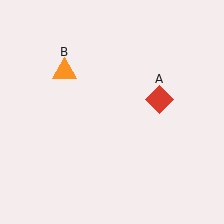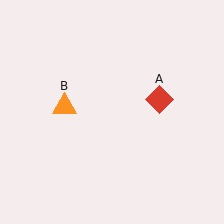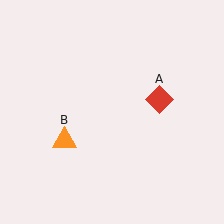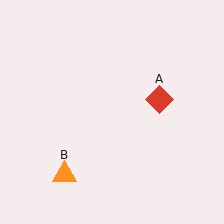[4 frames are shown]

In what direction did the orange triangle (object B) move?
The orange triangle (object B) moved down.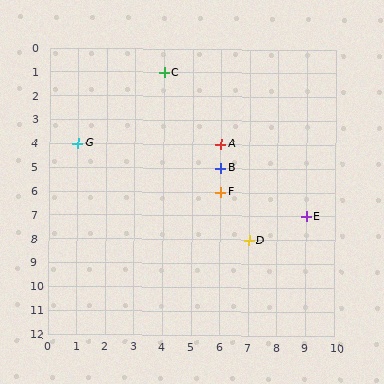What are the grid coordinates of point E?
Point E is at grid coordinates (9, 7).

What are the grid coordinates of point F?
Point F is at grid coordinates (6, 6).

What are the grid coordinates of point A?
Point A is at grid coordinates (6, 4).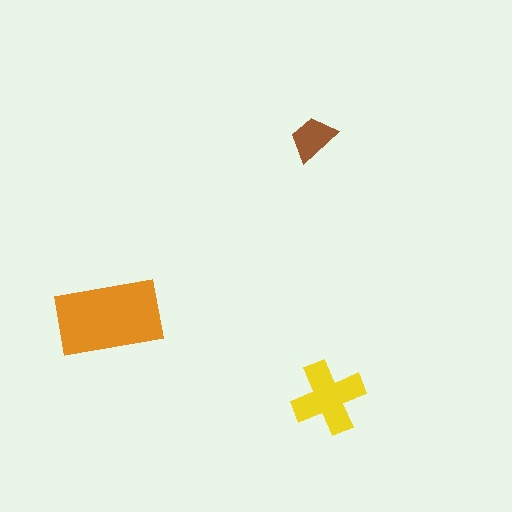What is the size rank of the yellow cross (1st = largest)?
2nd.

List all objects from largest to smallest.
The orange rectangle, the yellow cross, the brown trapezoid.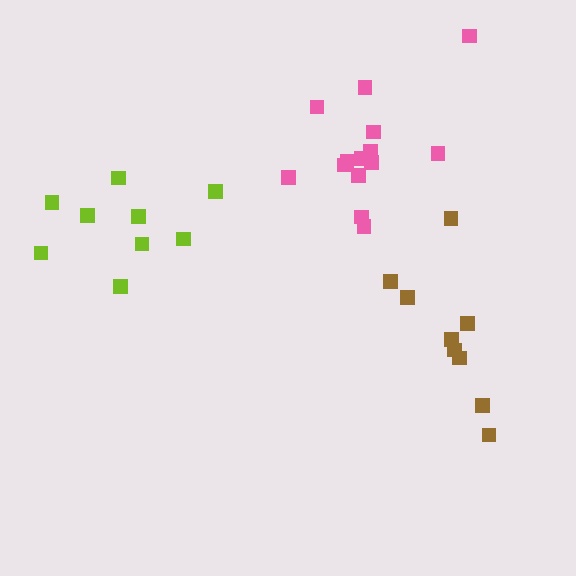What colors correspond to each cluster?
The clusters are colored: pink, lime, brown.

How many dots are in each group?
Group 1: 14 dots, Group 2: 9 dots, Group 3: 9 dots (32 total).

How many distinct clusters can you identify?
There are 3 distinct clusters.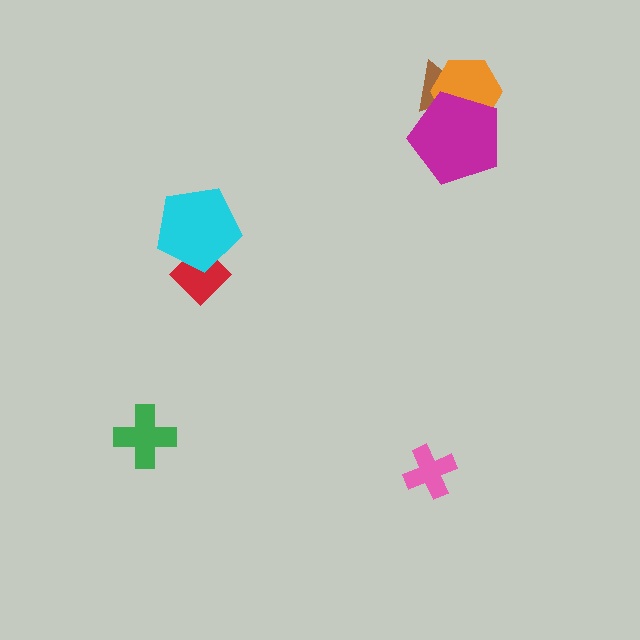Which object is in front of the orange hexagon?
The magenta pentagon is in front of the orange hexagon.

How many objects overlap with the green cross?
0 objects overlap with the green cross.